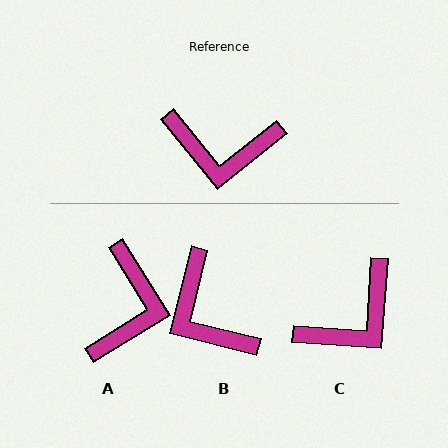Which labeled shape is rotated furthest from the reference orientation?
A, about 83 degrees away.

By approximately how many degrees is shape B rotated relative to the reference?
Approximately 53 degrees clockwise.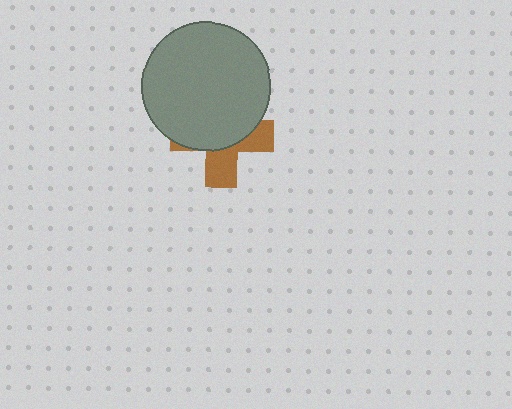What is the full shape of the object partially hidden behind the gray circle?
The partially hidden object is a brown cross.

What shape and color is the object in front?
The object in front is a gray circle.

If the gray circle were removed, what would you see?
You would see the complete brown cross.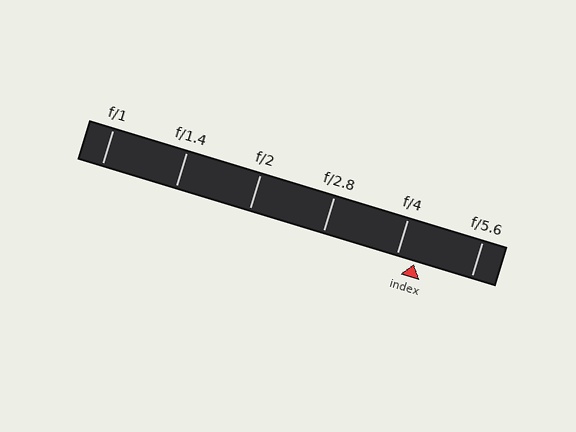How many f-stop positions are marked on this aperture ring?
There are 6 f-stop positions marked.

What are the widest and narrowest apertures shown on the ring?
The widest aperture shown is f/1 and the narrowest is f/5.6.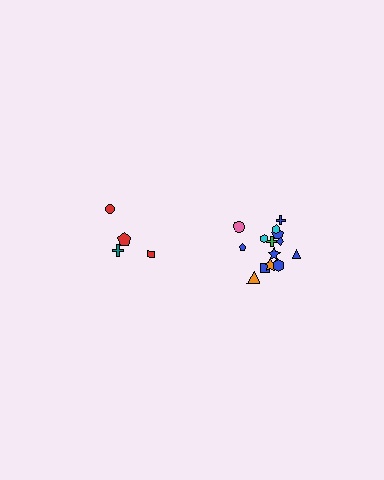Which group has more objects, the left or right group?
The right group.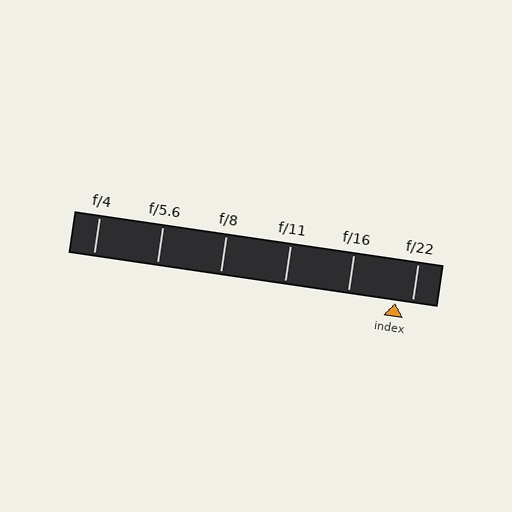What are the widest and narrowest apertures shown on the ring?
The widest aperture shown is f/4 and the narrowest is f/22.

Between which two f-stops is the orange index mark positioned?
The index mark is between f/16 and f/22.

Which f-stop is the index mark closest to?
The index mark is closest to f/22.